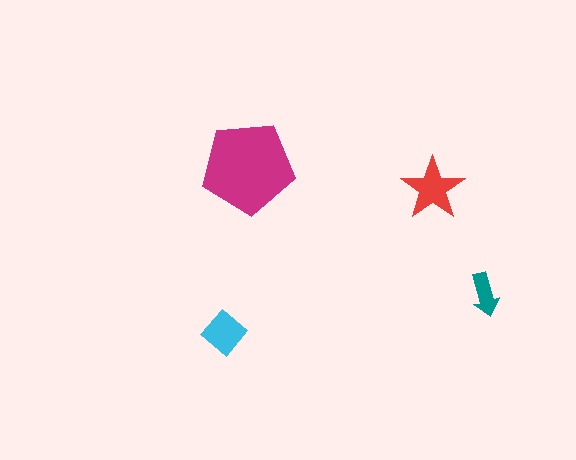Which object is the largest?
The magenta pentagon.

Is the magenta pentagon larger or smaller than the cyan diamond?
Larger.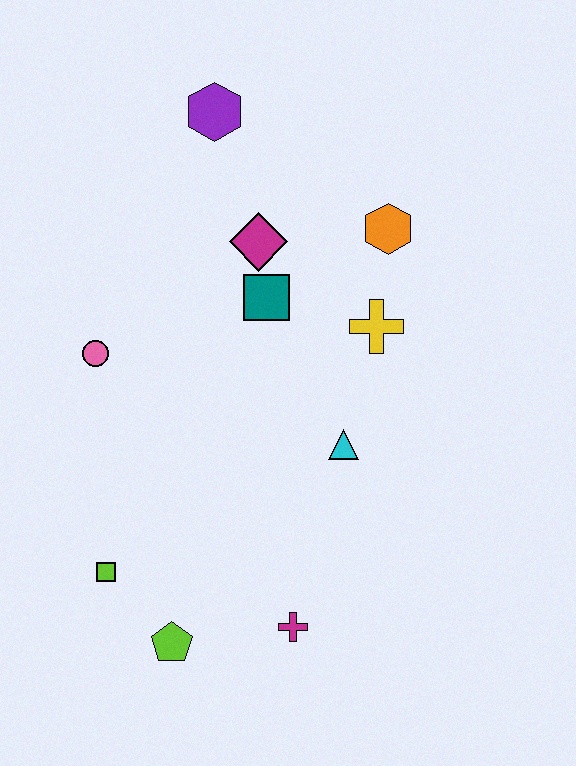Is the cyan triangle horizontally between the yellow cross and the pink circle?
Yes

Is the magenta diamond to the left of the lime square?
No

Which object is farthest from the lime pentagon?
The purple hexagon is farthest from the lime pentagon.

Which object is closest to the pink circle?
The teal square is closest to the pink circle.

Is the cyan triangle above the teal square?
No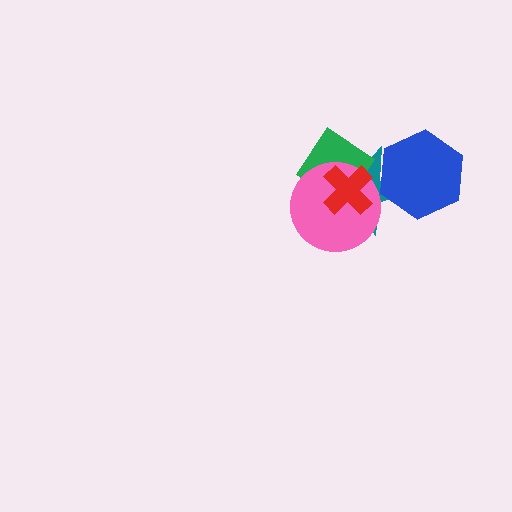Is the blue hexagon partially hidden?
No, no other shape covers it.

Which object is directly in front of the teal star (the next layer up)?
The green diamond is directly in front of the teal star.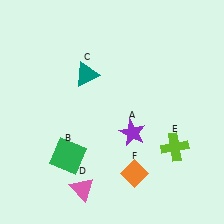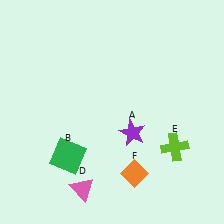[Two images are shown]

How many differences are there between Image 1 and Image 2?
There is 1 difference between the two images.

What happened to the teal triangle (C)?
The teal triangle (C) was removed in Image 2. It was in the top-left area of Image 1.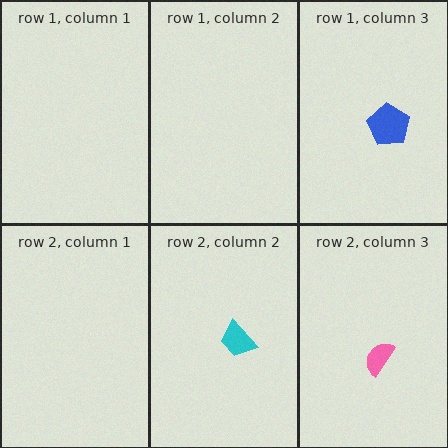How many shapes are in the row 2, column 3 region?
1.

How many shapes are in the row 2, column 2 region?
1.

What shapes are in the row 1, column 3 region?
The blue pentagon.